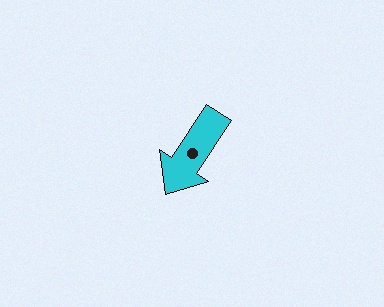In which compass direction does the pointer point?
Southwest.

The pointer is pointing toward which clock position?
Roughly 7 o'clock.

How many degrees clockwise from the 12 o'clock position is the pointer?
Approximately 213 degrees.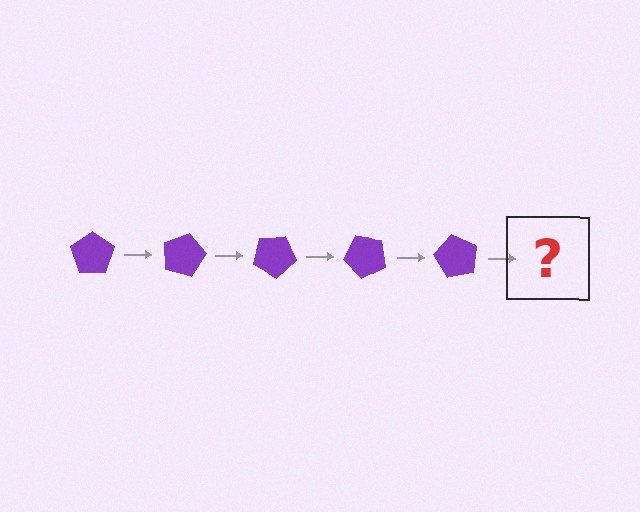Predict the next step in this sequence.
The next step is a purple pentagon rotated 75 degrees.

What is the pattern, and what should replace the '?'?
The pattern is that the pentagon rotates 15 degrees each step. The '?' should be a purple pentagon rotated 75 degrees.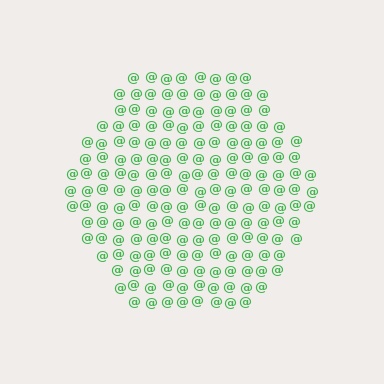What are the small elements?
The small elements are at signs.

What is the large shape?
The large shape is a hexagon.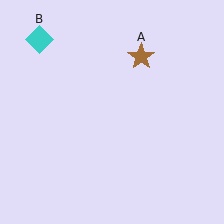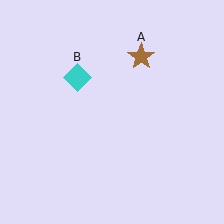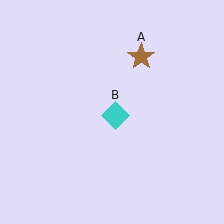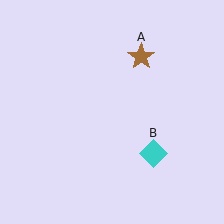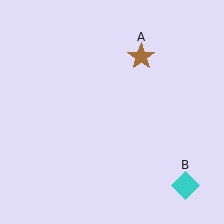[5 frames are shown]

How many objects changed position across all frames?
1 object changed position: cyan diamond (object B).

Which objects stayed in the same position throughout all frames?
Brown star (object A) remained stationary.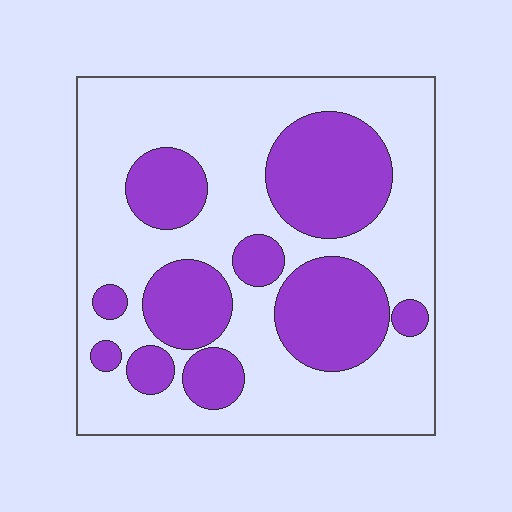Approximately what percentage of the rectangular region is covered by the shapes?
Approximately 35%.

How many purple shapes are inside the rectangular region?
10.